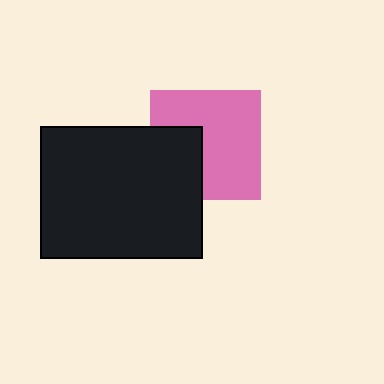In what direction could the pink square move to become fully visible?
The pink square could move right. That would shift it out from behind the black rectangle entirely.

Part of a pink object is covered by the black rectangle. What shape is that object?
It is a square.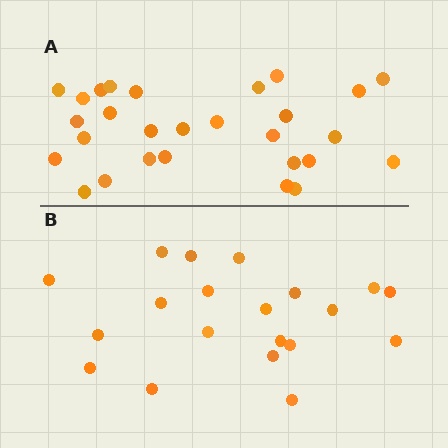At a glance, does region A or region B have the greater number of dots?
Region A (the top region) has more dots.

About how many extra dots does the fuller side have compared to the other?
Region A has roughly 8 or so more dots than region B.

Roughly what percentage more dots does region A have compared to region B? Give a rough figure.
About 40% more.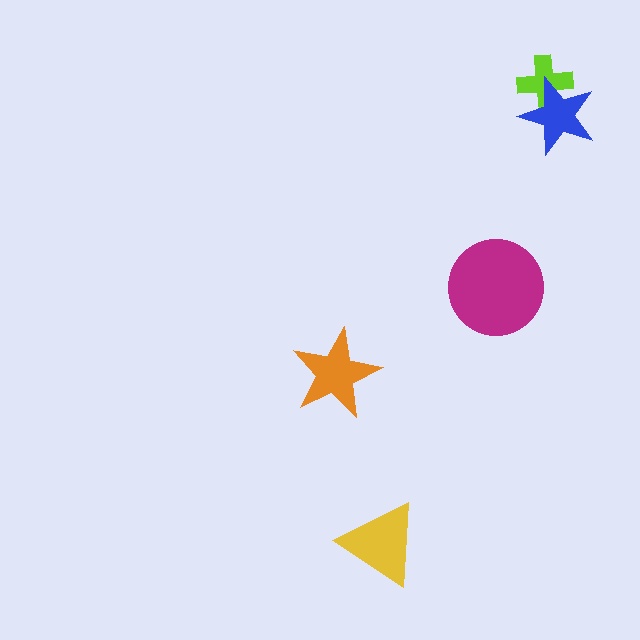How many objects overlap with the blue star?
1 object overlaps with the blue star.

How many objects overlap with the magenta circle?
0 objects overlap with the magenta circle.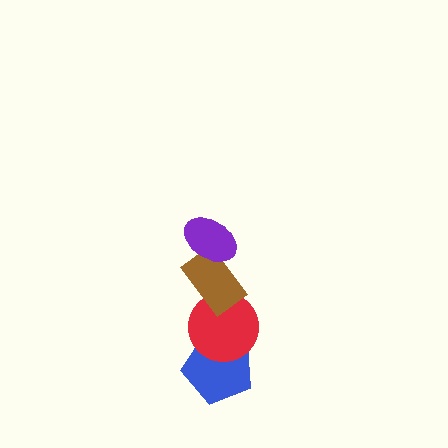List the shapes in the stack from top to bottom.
From top to bottom: the purple ellipse, the brown rectangle, the red circle, the blue pentagon.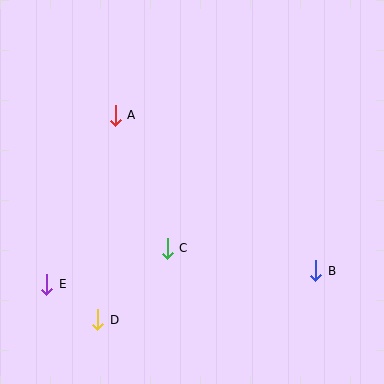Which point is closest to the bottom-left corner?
Point E is closest to the bottom-left corner.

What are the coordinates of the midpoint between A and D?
The midpoint between A and D is at (106, 217).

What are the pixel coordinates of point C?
Point C is at (167, 248).